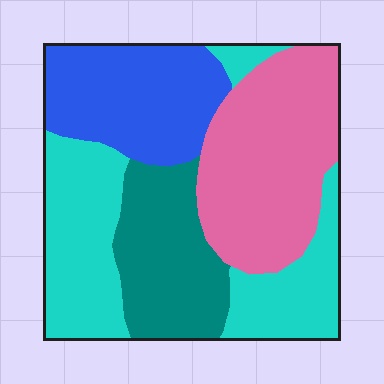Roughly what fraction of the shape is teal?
Teal takes up about one fifth (1/5) of the shape.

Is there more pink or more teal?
Pink.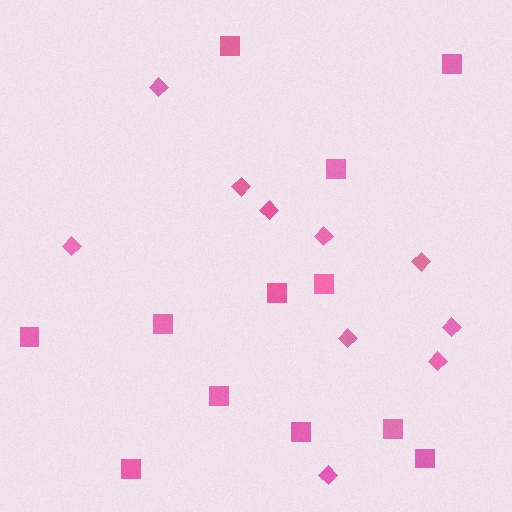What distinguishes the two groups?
There are 2 groups: one group of diamonds (10) and one group of squares (12).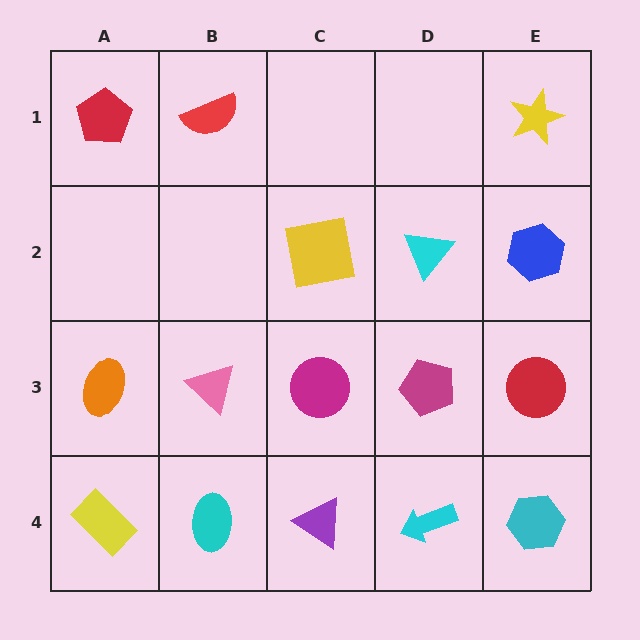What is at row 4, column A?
A yellow rectangle.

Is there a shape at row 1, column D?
No, that cell is empty.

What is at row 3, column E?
A red circle.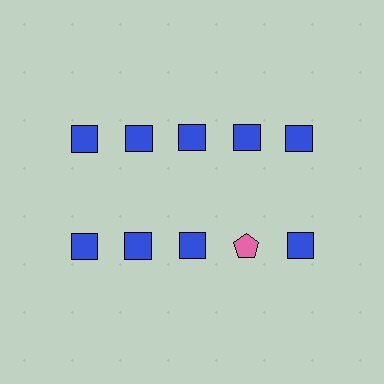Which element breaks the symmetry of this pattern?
The pink pentagon in the second row, second from right column breaks the symmetry. All other shapes are blue squares.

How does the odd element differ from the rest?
It differs in both color (pink instead of blue) and shape (pentagon instead of square).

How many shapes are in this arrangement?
There are 10 shapes arranged in a grid pattern.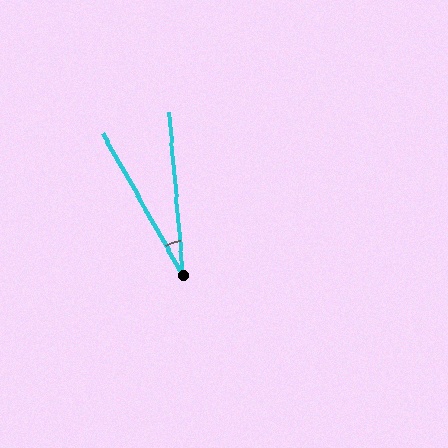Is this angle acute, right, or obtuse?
It is acute.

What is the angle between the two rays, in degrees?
Approximately 24 degrees.